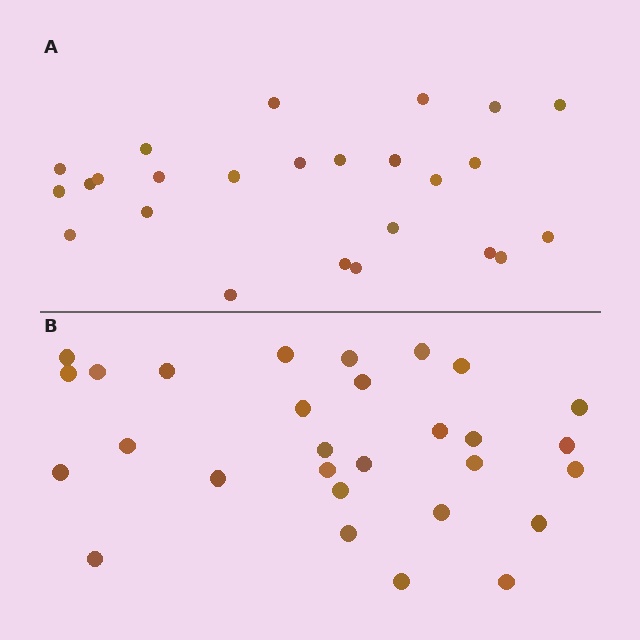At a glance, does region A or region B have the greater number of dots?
Region B (the bottom region) has more dots.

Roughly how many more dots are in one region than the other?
Region B has about 4 more dots than region A.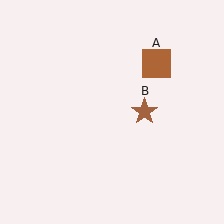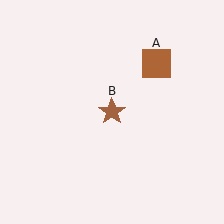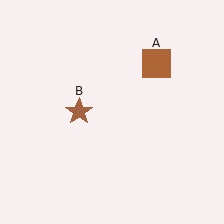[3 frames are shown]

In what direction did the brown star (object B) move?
The brown star (object B) moved left.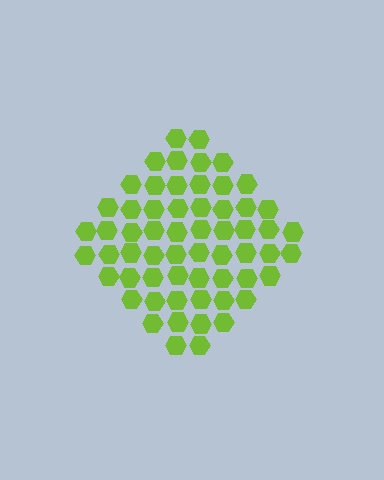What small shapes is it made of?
It is made of small hexagons.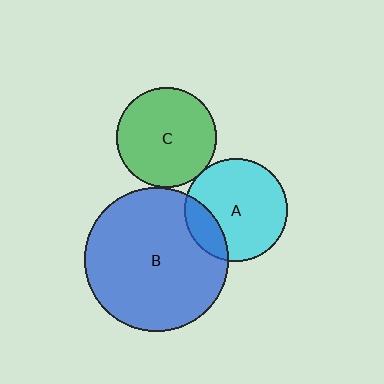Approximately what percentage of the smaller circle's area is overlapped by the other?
Approximately 5%.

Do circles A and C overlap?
Yes.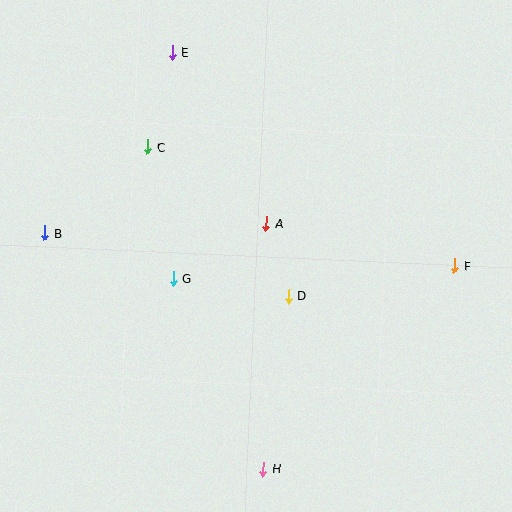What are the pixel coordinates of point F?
Point F is at (454, 266).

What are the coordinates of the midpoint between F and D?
The midpoint between F and D is at (371, 281).